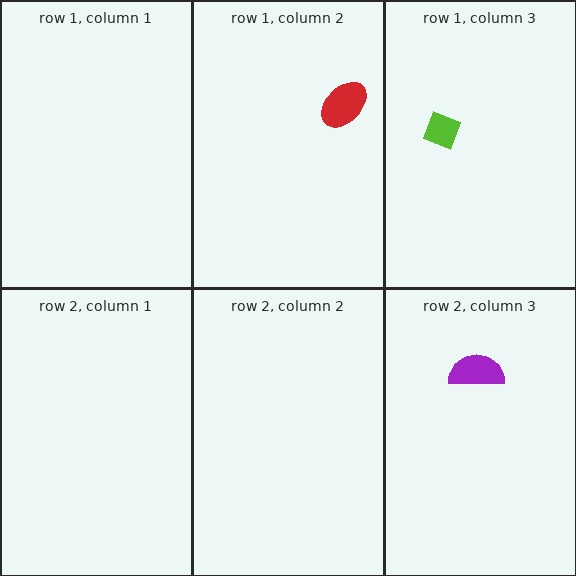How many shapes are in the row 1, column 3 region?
1.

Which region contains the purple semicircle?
The row 2, column 3 region.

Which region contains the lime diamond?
The row 1, column 3 region.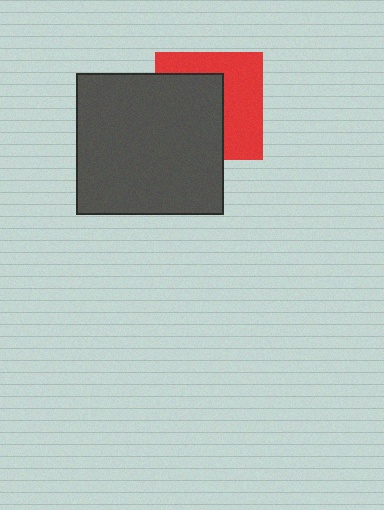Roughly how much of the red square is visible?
About half of it is visible (roughly 50%).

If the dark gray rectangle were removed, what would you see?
You would see the complete red square.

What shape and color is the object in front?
The object in front is a dark gray rectangle.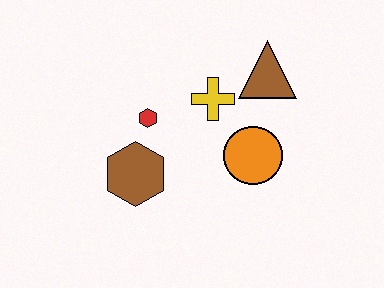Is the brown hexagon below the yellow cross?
Yes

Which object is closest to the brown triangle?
The yellow cross is closest to the brown triangle.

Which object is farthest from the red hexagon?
The brown triangle is farthest from the red hexagon.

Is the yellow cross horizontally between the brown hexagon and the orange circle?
Yes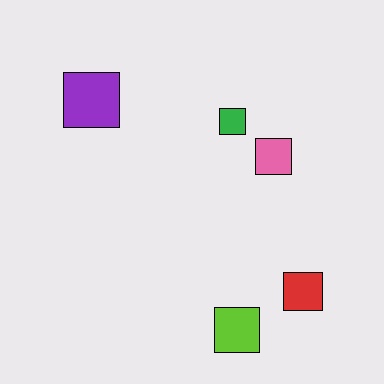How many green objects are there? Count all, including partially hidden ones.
There is 1 green object.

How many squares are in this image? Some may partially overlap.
There are 5 squares.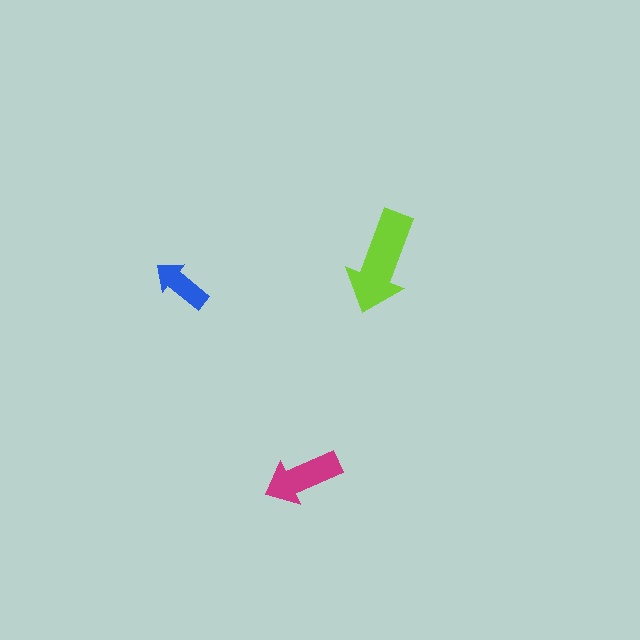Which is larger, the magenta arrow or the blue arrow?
The magenta one.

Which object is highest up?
The lime arrow is topmost.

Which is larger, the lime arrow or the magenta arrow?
The lime one.